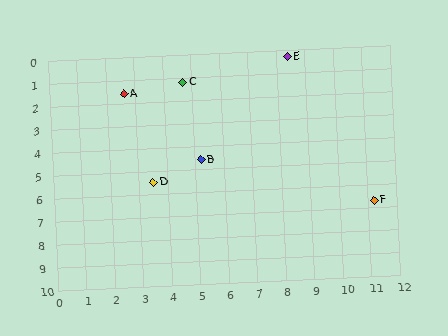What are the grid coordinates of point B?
Point B is at approximately (5.2, 4.6).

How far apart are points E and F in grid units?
Points E and F are about 7.0 grid units apart.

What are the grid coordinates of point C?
Point C is at approximately (4.7, 1.2).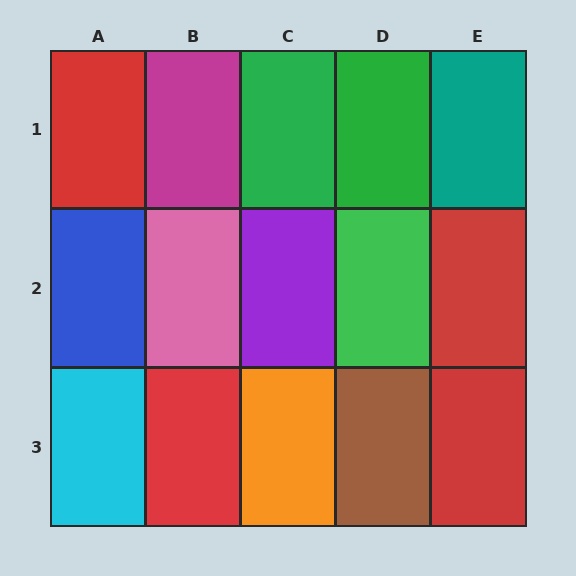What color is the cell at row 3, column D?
Brown.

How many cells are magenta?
1 cell is magenta.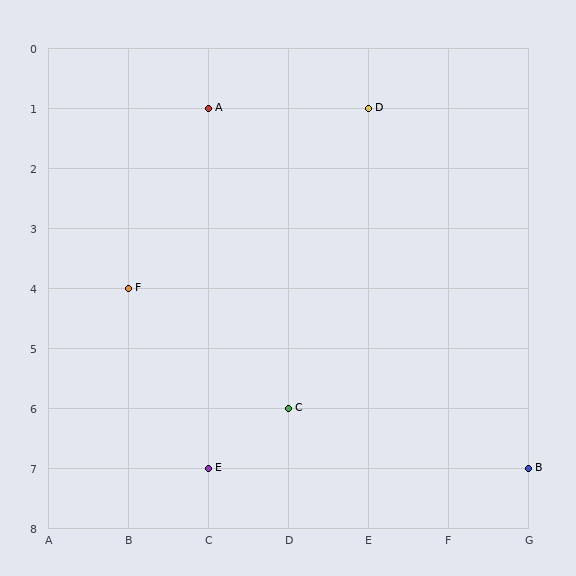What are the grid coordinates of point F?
Point F is at grid coordinates (B, 4).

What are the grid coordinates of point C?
Point C is at grid coordinates (D, 6).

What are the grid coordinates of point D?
Point D is at grid coordinates (E, 1).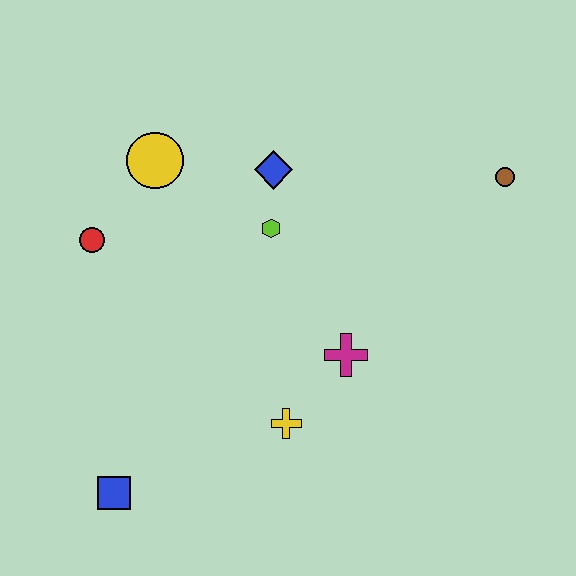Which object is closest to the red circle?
The yellow circle is closest to the red circle.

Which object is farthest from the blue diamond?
The blue square is farthest from the blue diamond.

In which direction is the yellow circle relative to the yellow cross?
The yellow circle is above the yellow cross.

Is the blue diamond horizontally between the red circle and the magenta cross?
Yes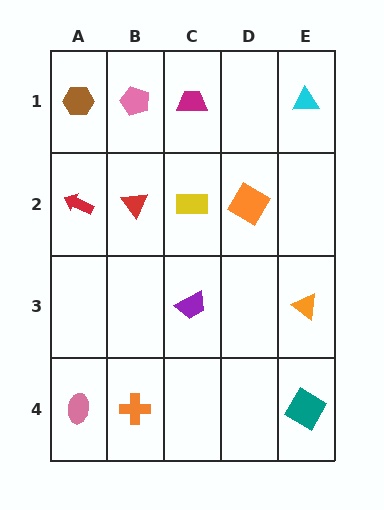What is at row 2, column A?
A red arrow.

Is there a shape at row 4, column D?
No, that cell is empty.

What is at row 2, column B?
A red triangle.